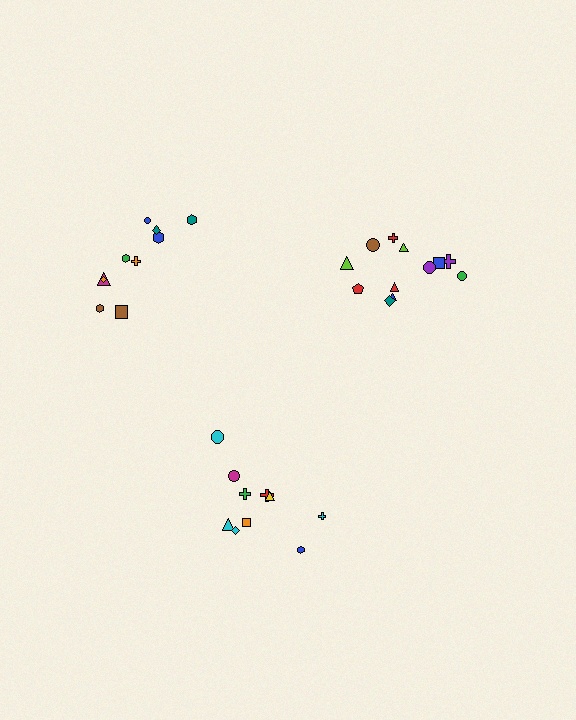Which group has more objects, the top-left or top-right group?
The top-right group.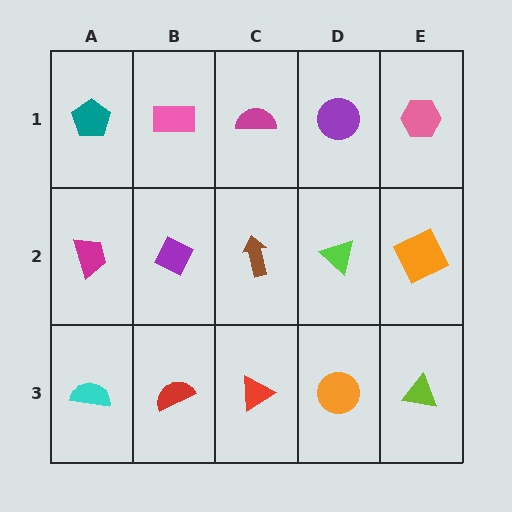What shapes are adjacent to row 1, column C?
A brown arrow (row 2, column C), a pink rectangle (row 1, column B), a purple circle (row 1, column D).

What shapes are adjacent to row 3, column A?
A magenta trapezoid (row 2, column A), a red semicircle (row 3, column B).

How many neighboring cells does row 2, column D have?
4.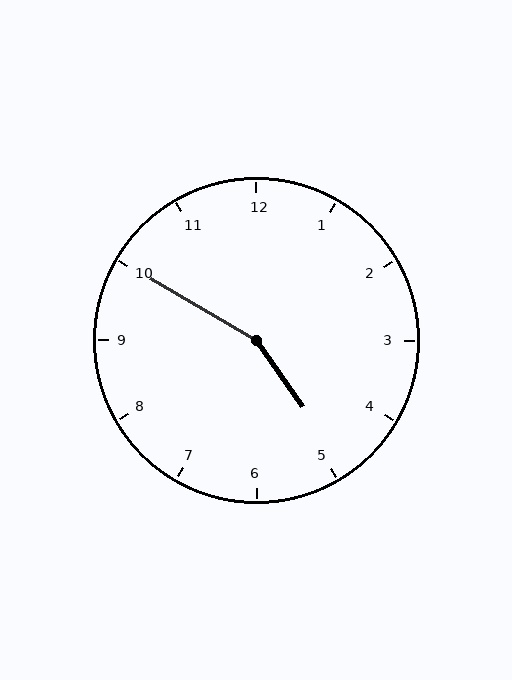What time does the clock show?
4:50.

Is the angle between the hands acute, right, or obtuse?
It is obtuse.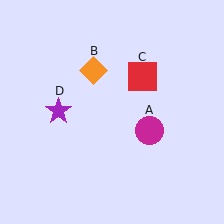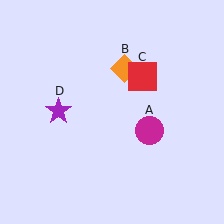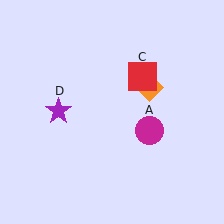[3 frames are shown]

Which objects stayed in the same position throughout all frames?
Magenta circle (object A) and red square (object C) and purple star (object D) remained stationary.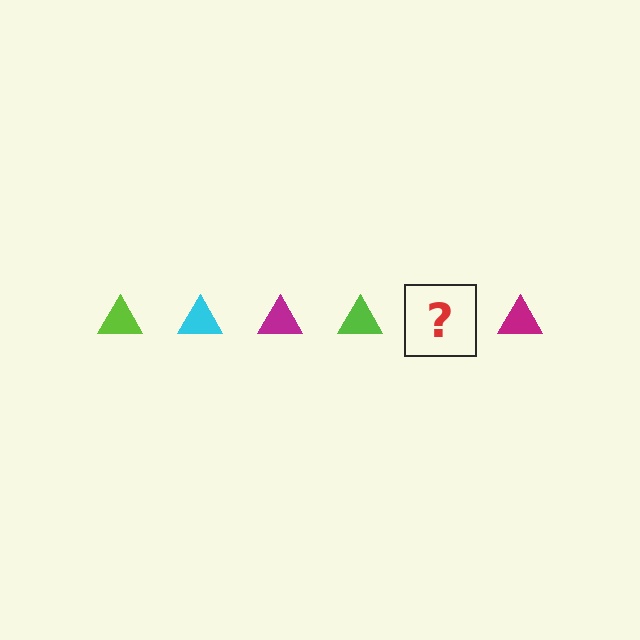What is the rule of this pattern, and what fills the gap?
The rule is that the pattern cycles through lime, cyan, magenta triangles. The gap should be filled with a cyan triangle.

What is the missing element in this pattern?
The missing element is a cyan triangle.